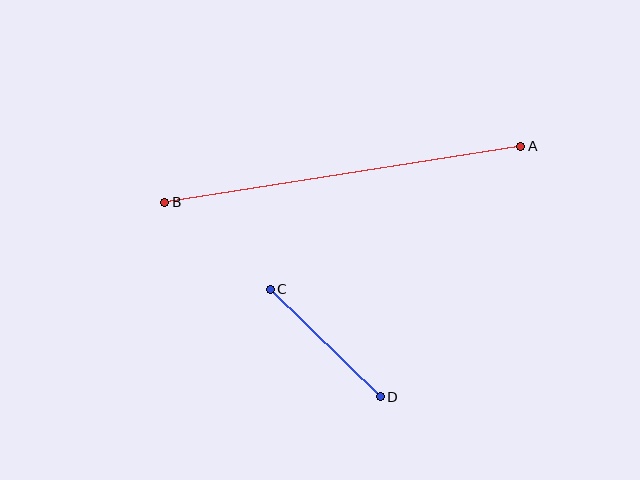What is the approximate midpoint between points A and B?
The midpoint is at approximately (343, 174) pixels.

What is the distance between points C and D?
The distance is approximately 154 pixels.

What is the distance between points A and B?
The distance is approximately 360 pixels.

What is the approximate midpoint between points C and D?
The midpoint is at approximately (325, 343) pixels.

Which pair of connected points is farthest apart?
Points A and B are farthest apart.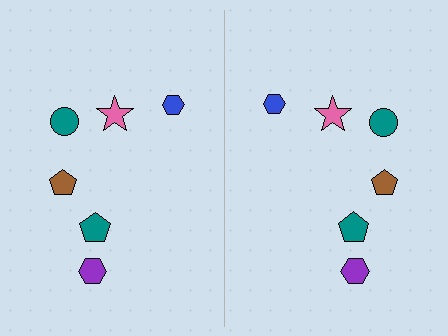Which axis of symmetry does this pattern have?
The pattern has a vertical axis of symmetry running through the center of the image.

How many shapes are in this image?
There are 12 shapes in this image.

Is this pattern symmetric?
Yes, this pattern has bilateral (reflection) symmetry.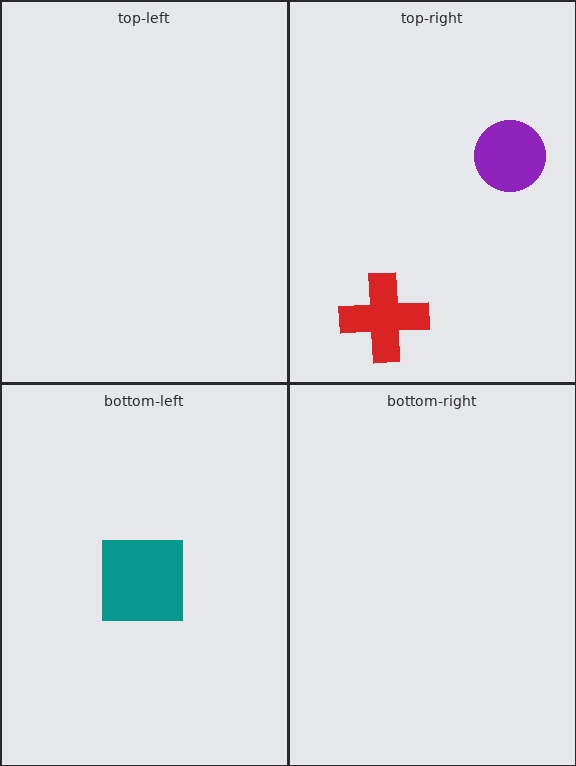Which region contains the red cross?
The top-right region.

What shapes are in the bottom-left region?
The teal square.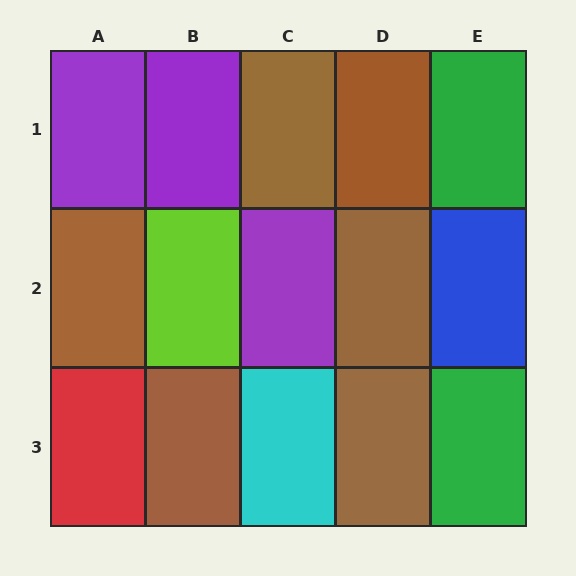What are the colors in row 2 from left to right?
Brown, lime, purple, brown, blue.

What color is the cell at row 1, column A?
Purple.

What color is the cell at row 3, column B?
Brown.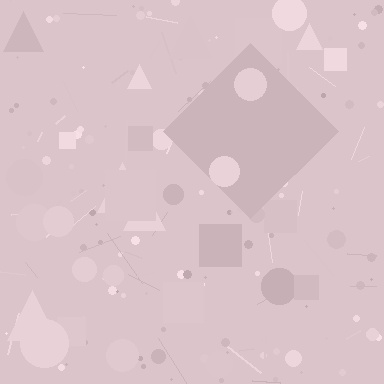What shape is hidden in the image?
A diamond is hidden in the image.